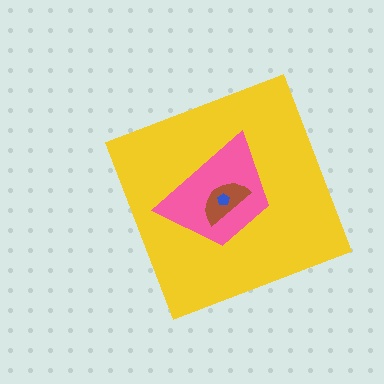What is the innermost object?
The blue pentagon.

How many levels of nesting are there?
4.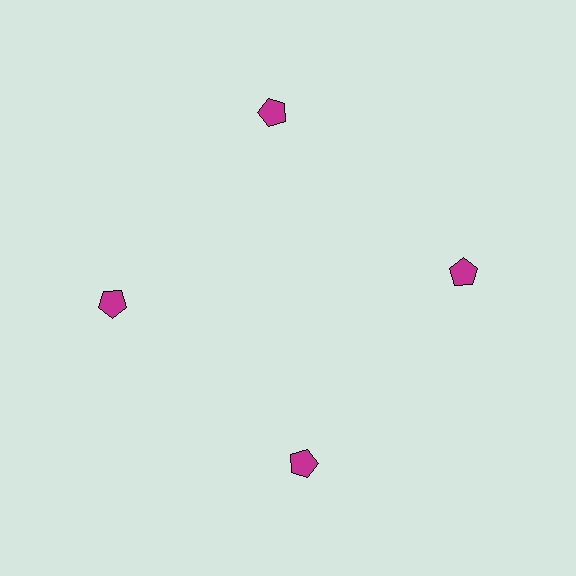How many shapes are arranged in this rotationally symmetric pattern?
There are 4 shapes, arranged in 4 groups of 1.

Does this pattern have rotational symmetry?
Yes, this pattern has 4-fold rotational symmetry. It looks the same after rotating 90 degrees around the center.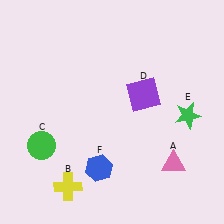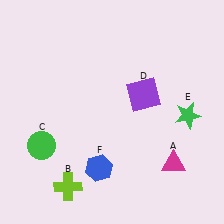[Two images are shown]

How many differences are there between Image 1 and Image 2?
There are 2 differences between the two images.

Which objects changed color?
A changed from pink to magenta. B changed from yellow to lime.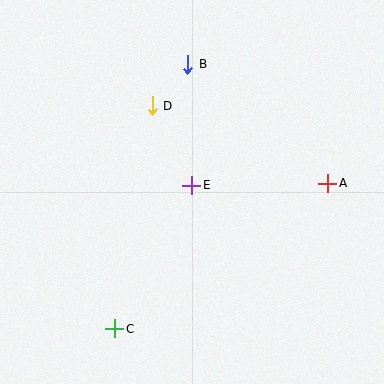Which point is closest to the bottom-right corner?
Point A is closest to the bottom-right corner.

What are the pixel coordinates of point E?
Point E is at (192, 185).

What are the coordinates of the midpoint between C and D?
The midpoint between C and D is at (134, 217).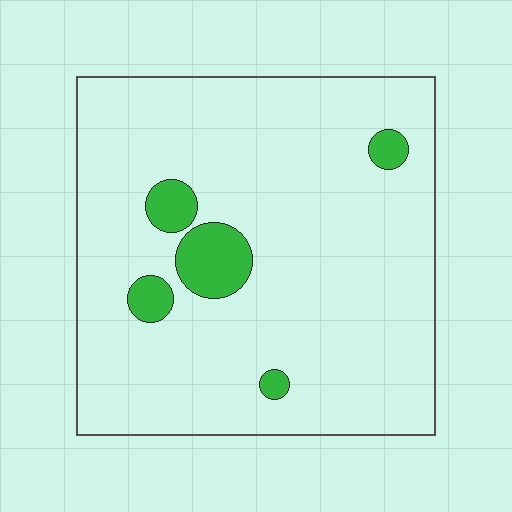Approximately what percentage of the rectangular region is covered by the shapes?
Approximately 10%.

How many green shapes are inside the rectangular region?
5.